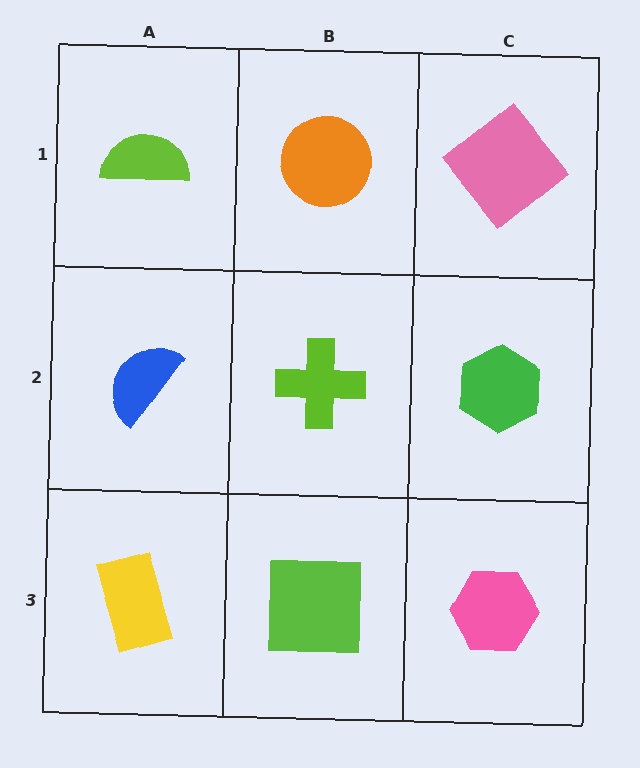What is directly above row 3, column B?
A lime cross.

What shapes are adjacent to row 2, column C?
A pink diamond (row 1, column C), a pink hexagon (row 3, column C), a lime cross (row 2, column B).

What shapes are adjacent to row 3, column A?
A blue semicircle (row 2, column A), a lime square (row 3, column B).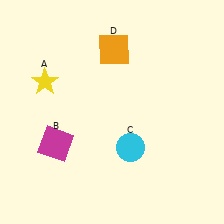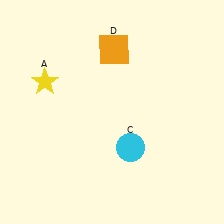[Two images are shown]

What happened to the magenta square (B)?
The magenta square (B) was removed in Image 2. It was in the bottom-left area of Image 1.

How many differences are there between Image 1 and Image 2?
There is 1 difference between the two images.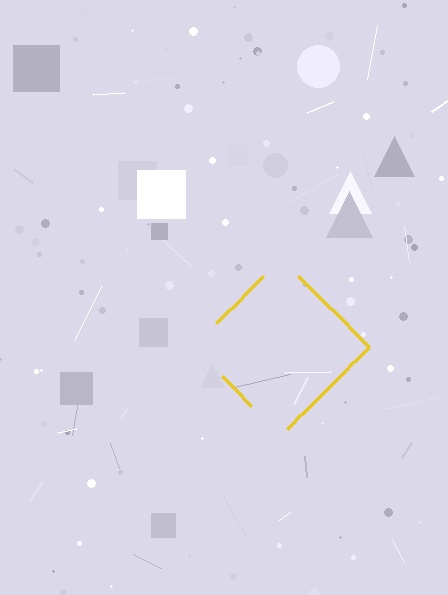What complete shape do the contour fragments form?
The contour fragments form a diamond.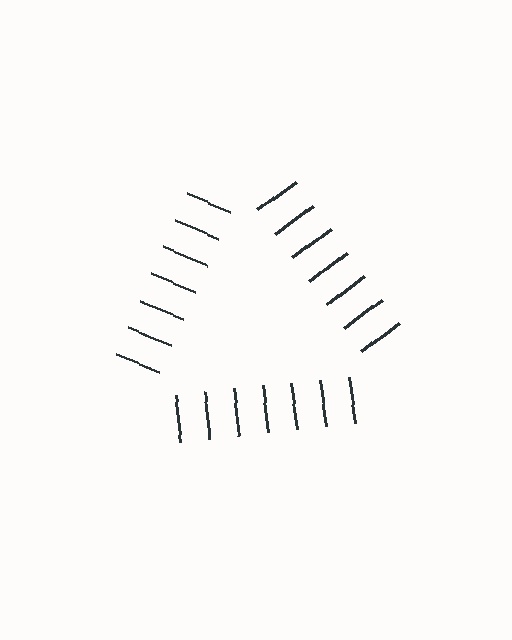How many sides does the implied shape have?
3 sides — the line-ends trace a triangle.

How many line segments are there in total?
21 — 7 along each of the 3 edges.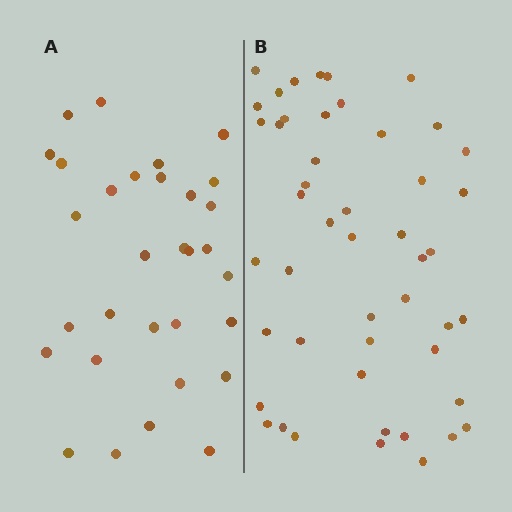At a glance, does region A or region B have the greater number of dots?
Region B (the right region) has more dots.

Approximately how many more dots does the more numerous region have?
Region B has approximately 15 more dots than region A.